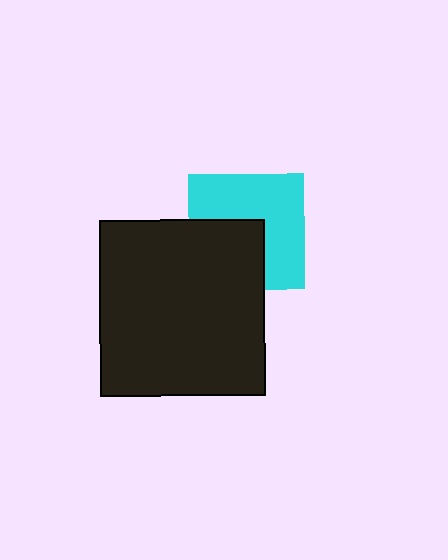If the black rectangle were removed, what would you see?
You would see the complete cyan square.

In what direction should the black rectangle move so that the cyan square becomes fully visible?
The black rectangle should move toward the lower-left. That is the shortest direction to clear the overlap and leave the cyan square fully visible.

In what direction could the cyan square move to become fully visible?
The cyan square could move toward the upper-right. That would shift it out from behind the black rectangle entirely.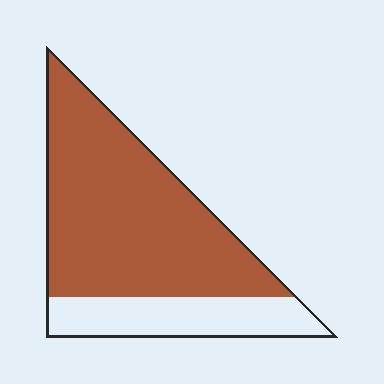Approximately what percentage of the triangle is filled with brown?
Approximately 75%.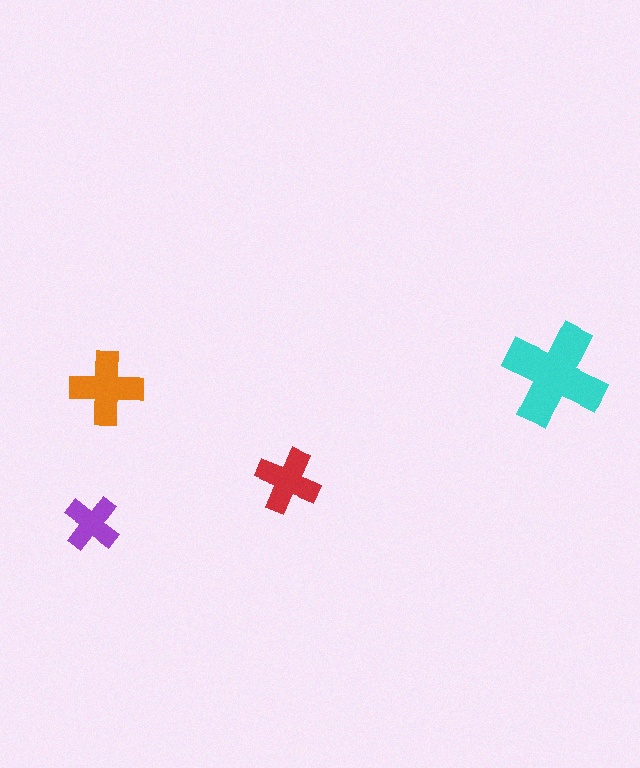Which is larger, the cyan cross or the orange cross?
The cyan one.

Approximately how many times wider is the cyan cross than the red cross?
About 1.5 times wider.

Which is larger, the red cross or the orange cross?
The orange one.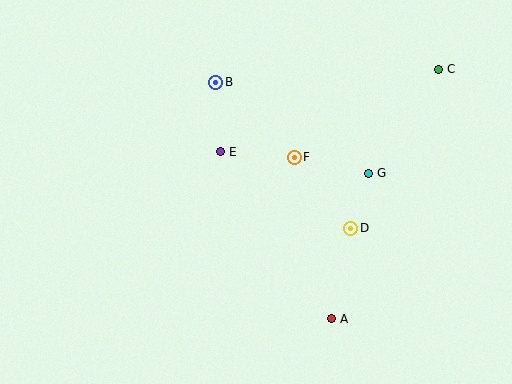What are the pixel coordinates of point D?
Point D is at (351, 228).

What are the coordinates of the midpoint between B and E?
The midpoint between B and E is at (218, 117).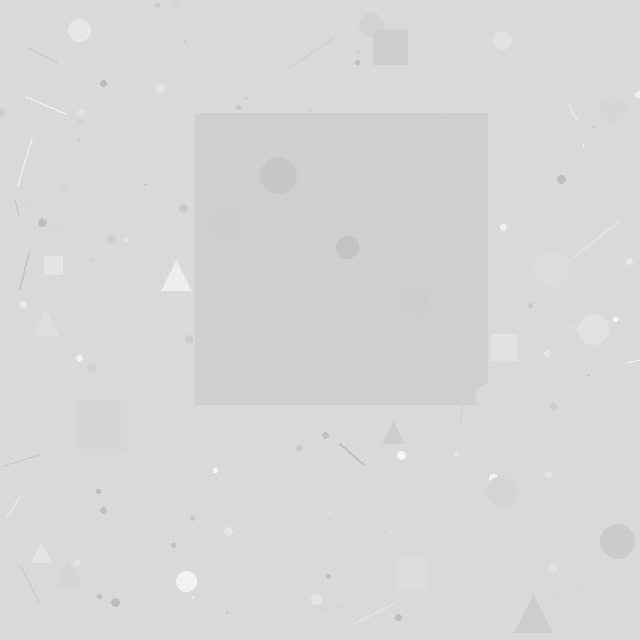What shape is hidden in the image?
A square is hidden in the image.